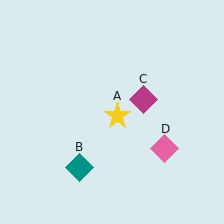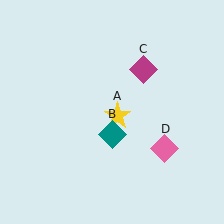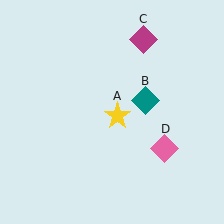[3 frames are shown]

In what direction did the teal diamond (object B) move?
The teal diamond (object B) moved up and to the right.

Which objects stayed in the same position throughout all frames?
Yellow star (object A) and pink diamond (object D) remained stationary.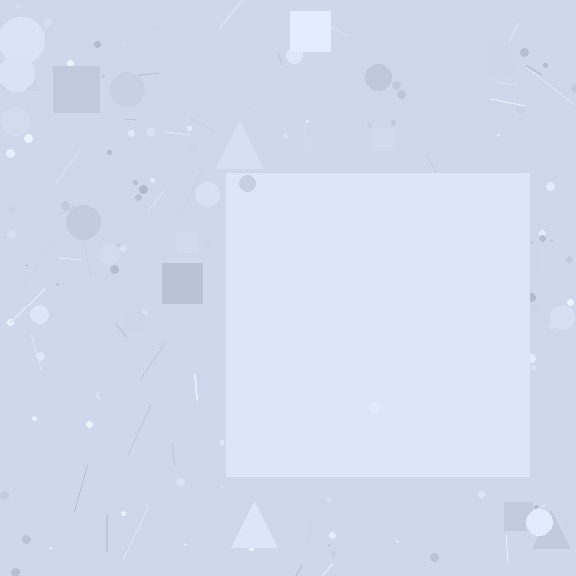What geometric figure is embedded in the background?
A square is embedded in the background.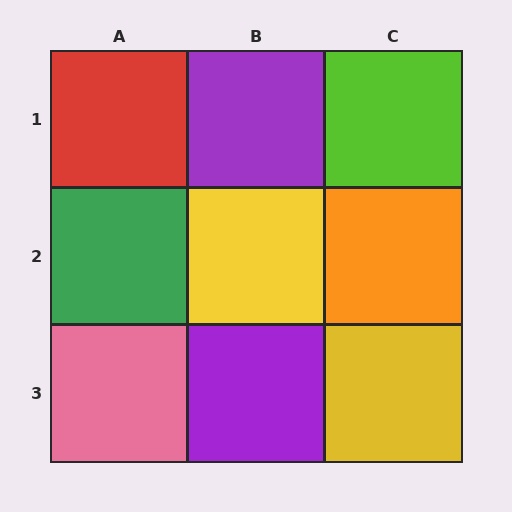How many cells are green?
1 cell is green.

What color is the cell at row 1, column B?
Purple.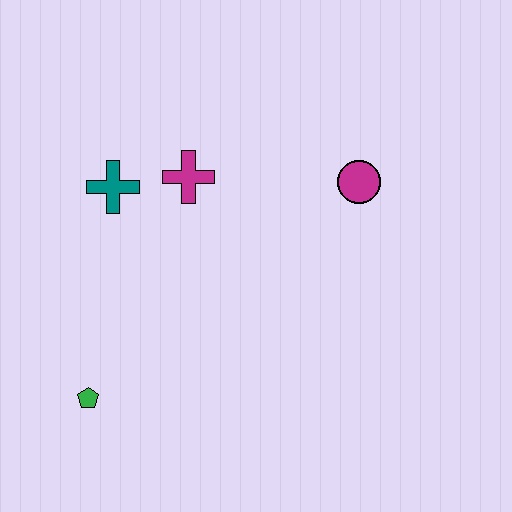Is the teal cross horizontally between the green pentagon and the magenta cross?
Yes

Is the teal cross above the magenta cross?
No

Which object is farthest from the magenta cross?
The green pentagon is farthest from the magenta cross.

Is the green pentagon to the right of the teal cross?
No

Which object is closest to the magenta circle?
The magenta cross is closest to the magenta circle.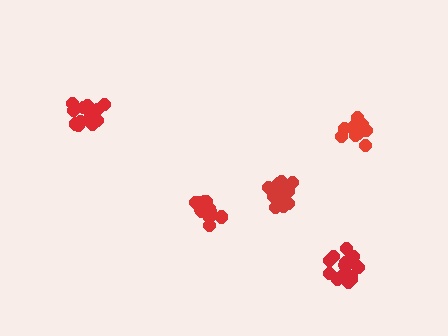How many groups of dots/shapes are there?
There are 5 groups.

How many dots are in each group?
Group 1: 18 dots, Group 2: 19 dots, Group 3: 17 dots, Group 4: 16 dots, Group 5: 15 dots (85 total).